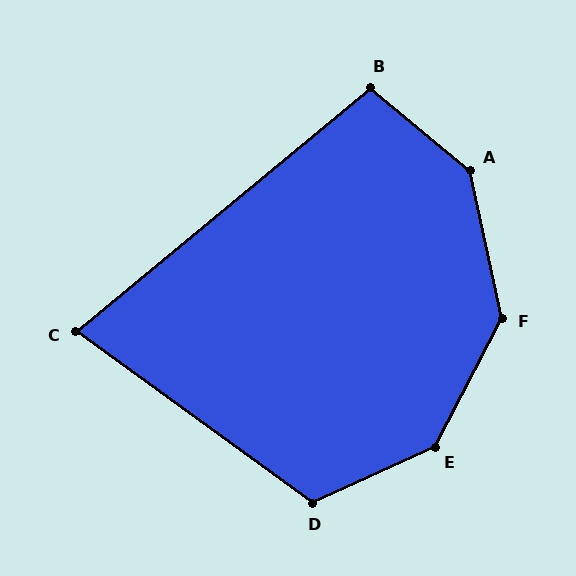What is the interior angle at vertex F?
Approximately 140 degrees (obtuse).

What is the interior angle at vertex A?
Approximately 142 degrees (obtuse).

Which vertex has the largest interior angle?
E, at approximately 142 degrees.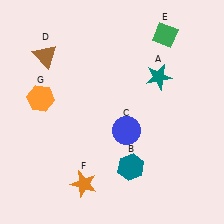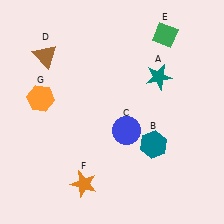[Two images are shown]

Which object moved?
The teal hexagon (B) moved up.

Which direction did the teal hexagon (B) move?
The teal hexagon (B) moved up.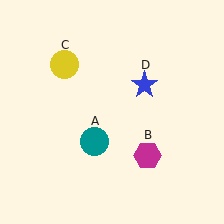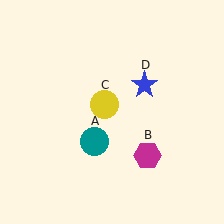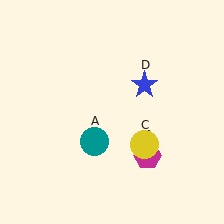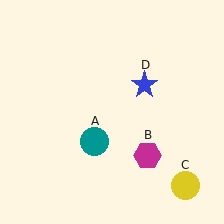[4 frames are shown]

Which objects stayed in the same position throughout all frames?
Teal circle (object A) and magenta hexagon (object B) and blue star (object D) remained stationary.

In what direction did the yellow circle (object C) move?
The yellow circle (object C) moved down and to the right.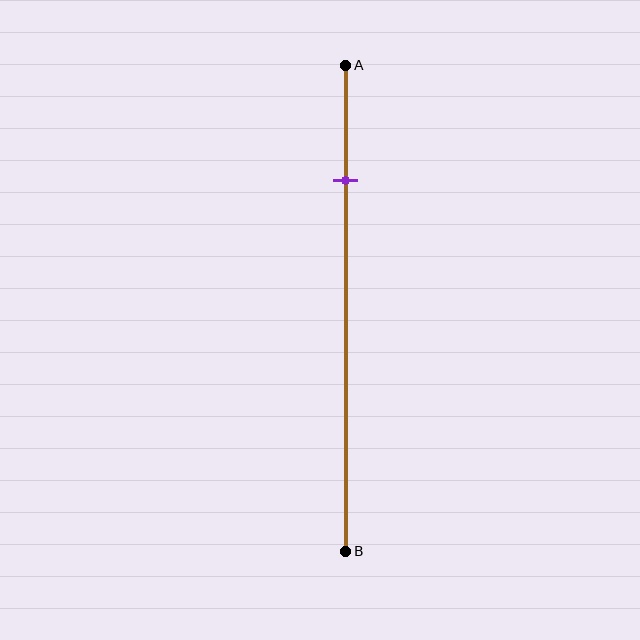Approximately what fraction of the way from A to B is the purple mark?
The purple mark is approximately 25% of the way from A to B.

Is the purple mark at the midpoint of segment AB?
No, the mark is at about 25% from A, not at the 50% midpoint.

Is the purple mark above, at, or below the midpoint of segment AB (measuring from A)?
The purple mark is above the midpoint of segment AB.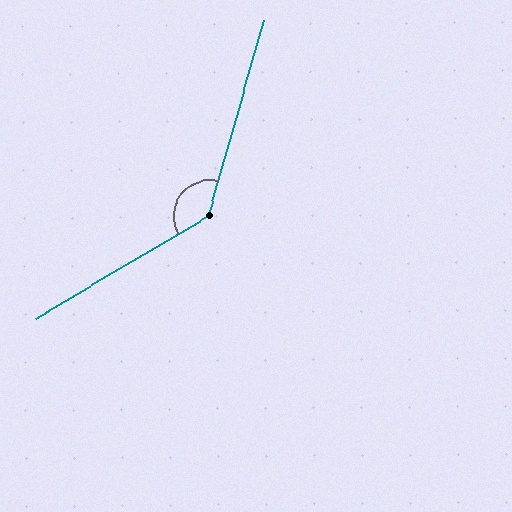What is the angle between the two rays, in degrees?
Approximately 136 degrees.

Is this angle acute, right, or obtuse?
It is obtuse.